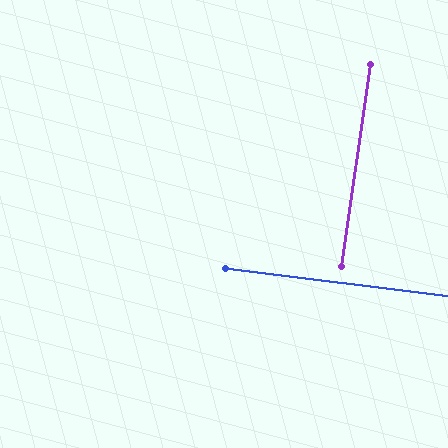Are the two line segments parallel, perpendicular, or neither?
Perpendicular — they meet at approximately 89°.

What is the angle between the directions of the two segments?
Approximately 89 degrees.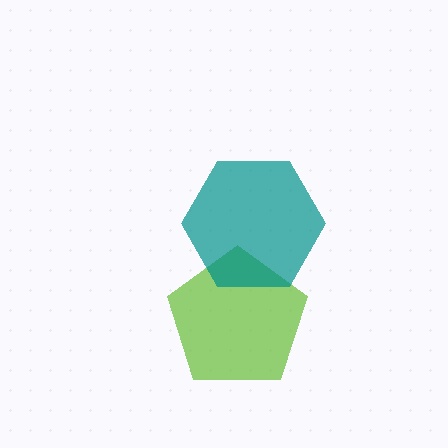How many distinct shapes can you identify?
There are 2 distinct shapes: a lime pentagon, a teal hexagon.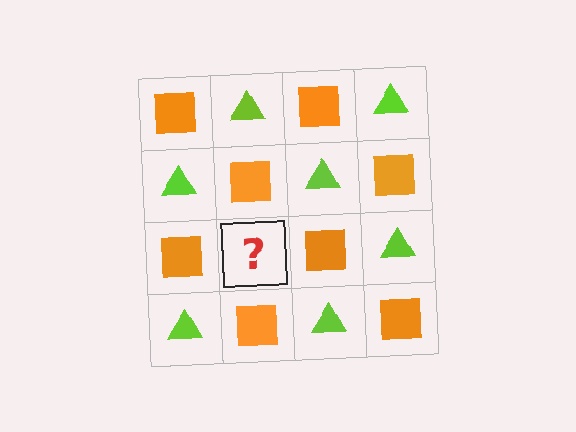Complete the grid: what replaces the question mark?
The question mark should be replaced with a lime triangle.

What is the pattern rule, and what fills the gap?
The rule is that it alternates orange square and lime triangle in a checkerboard pattern. The gap should be filled with a lime triangle.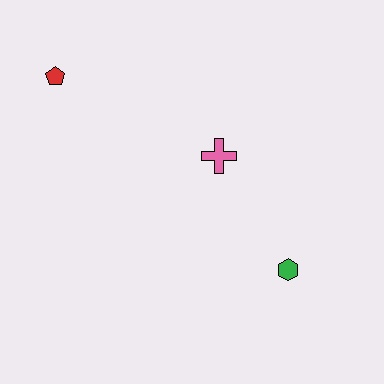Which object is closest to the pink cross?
The green hexagon is closest to the pink cross.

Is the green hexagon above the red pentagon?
No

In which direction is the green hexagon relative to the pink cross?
The green hexagon is below the pink cross.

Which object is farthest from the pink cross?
The red pentagon is farthest from the pink cross.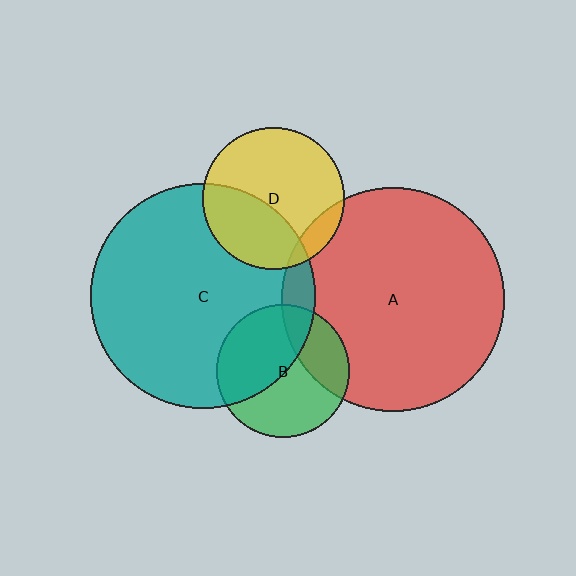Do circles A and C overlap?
Yes.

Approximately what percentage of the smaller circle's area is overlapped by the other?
Approximately 5%.